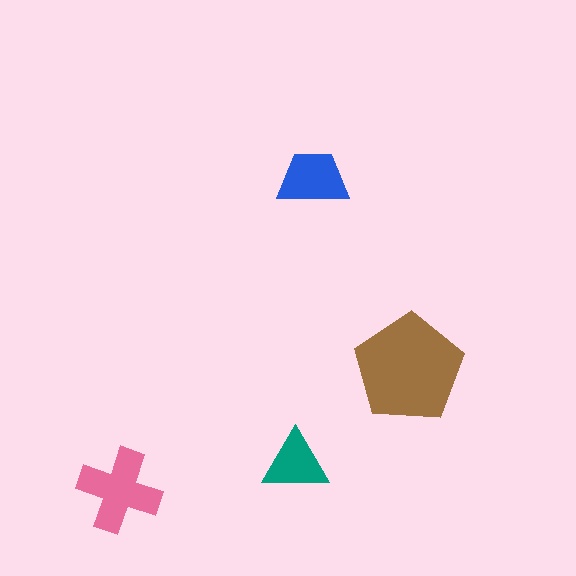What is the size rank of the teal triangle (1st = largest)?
4th.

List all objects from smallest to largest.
The teal triangle, the blue trapezoid, the pink cross, the brown pentagon.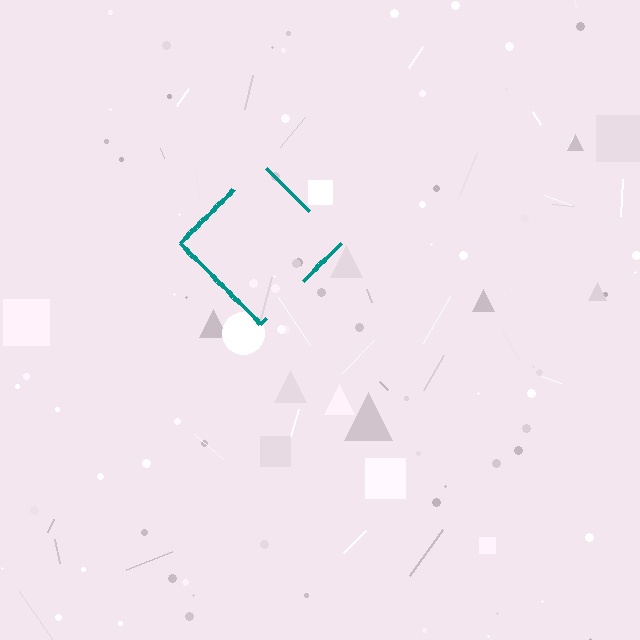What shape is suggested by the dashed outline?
The dashed outline suggests a diamond.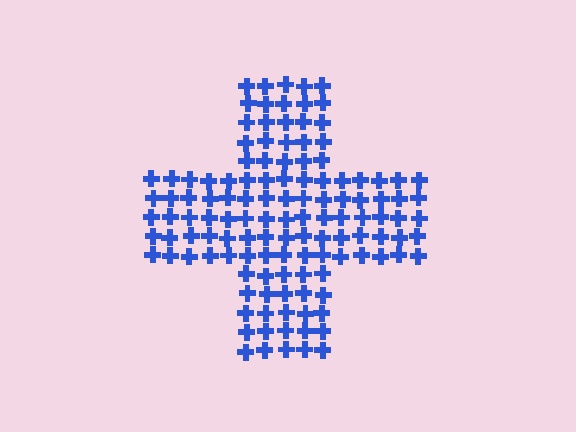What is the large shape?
The large shape is a cross.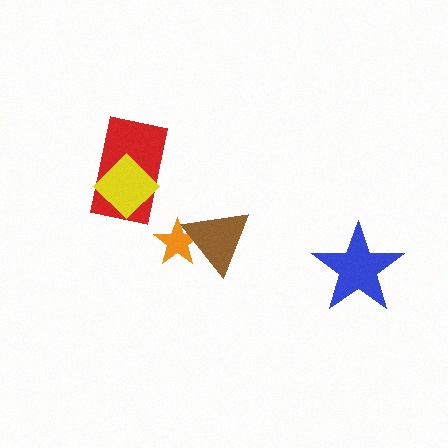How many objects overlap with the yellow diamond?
1 object overlaps with the yellow diamond.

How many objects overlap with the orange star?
1 object overlaps with the orange star.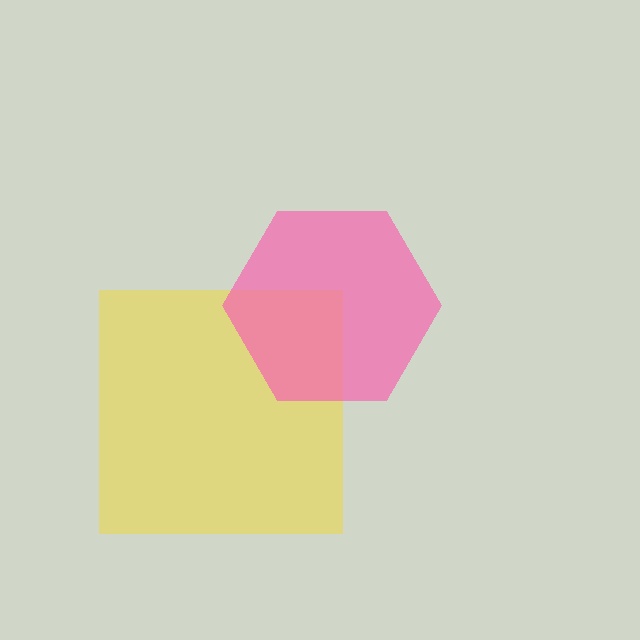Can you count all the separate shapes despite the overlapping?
Yes, there are 2 separate shapes.